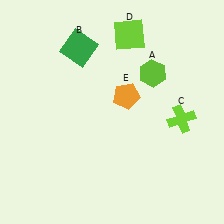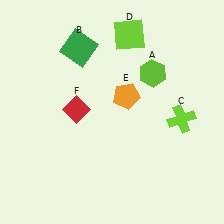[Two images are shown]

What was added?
A red diamond (F) was added in Image 2.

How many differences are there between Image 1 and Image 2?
There is 1 difference between the two images.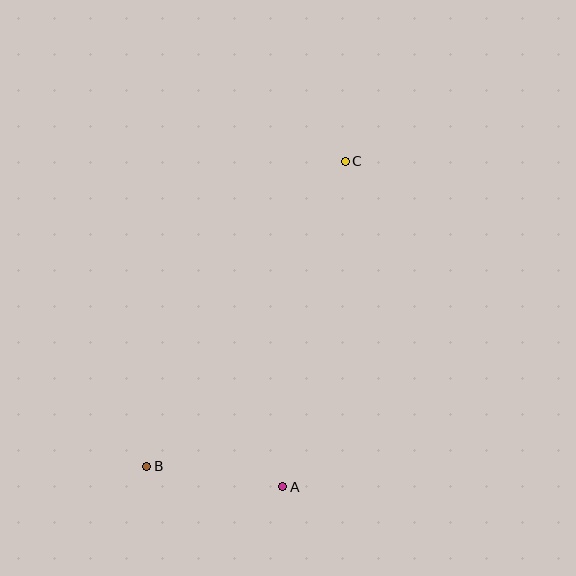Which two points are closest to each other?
Points A and B are closest to each other.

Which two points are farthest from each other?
Points B and C are farthest from each other.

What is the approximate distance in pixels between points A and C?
The distance between A and C is approximately 331 pixels.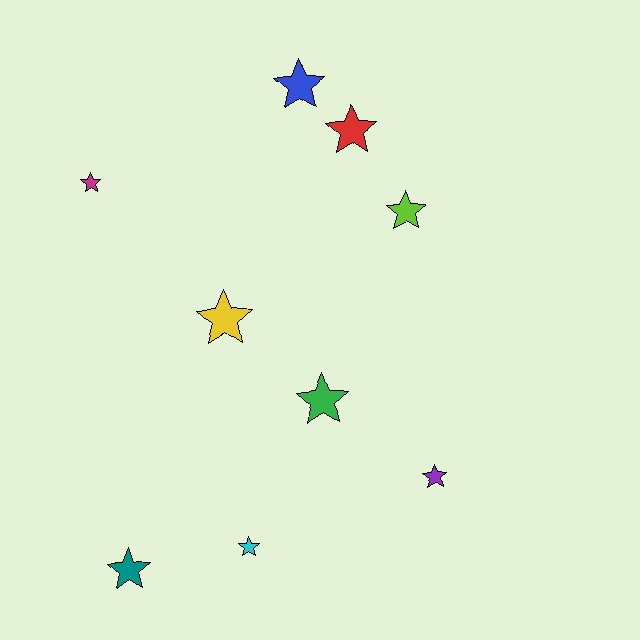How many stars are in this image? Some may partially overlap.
There are 9 stars.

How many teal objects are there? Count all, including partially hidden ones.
There is 1 teal object.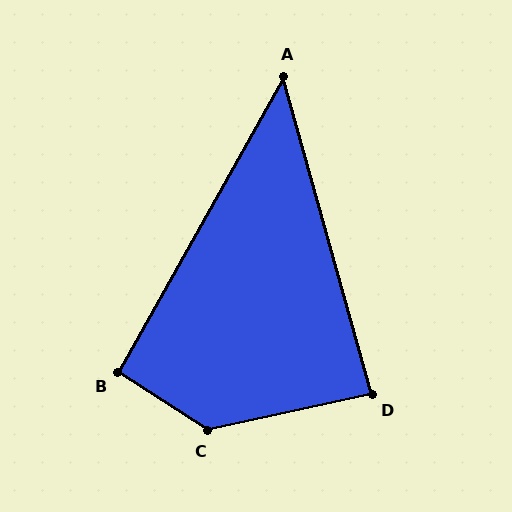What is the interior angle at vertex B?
Approximately 93 degrees (approximately right).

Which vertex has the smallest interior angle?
A, at approximately 45 degrees.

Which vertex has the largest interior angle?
C, at approximately 135 degrees.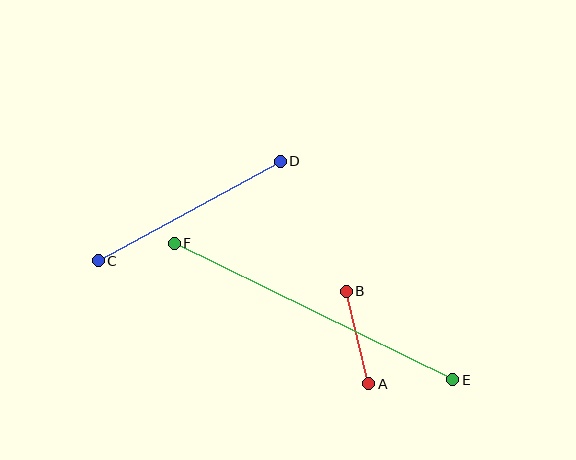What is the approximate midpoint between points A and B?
The midpoint is at approximately (357, 337) pixels.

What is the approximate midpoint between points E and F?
The midpoint is at approximately (313, 312) pixels.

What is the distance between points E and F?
The distance is approximately 310 pixels.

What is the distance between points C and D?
The distance is approximately 207 pixels.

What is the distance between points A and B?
The distance is approximately 95 pixels.